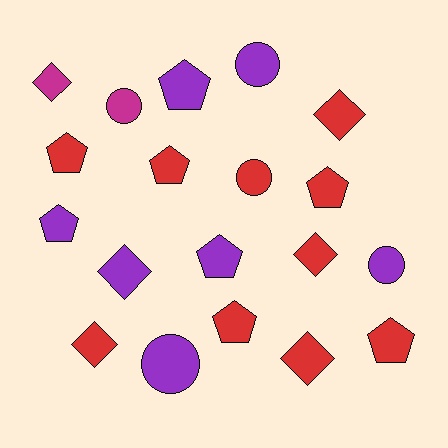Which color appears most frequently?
Red, with 10 objects.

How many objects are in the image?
There are 19 objects.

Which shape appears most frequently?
Pentagon, with 8 objects.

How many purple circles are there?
There are 3 purple circles.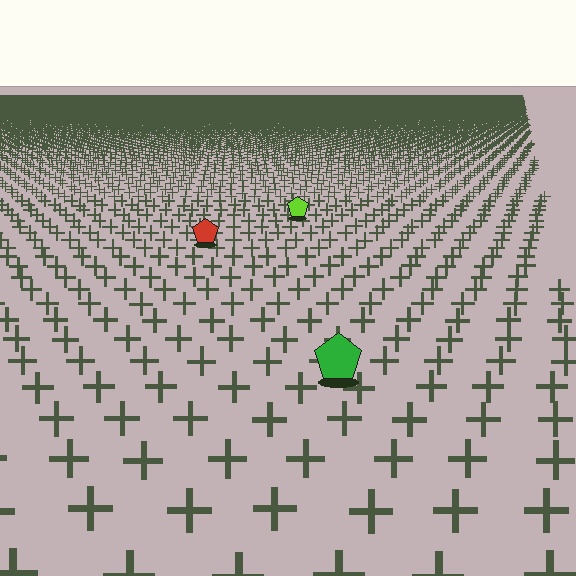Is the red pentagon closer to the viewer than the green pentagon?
No. The green pentagon is closer — you can tell from the texture gradient: the ground texture is coarser near it.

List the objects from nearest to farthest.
From nearest to farthest: the green pentagon, the red pentagon, the lime pentagon.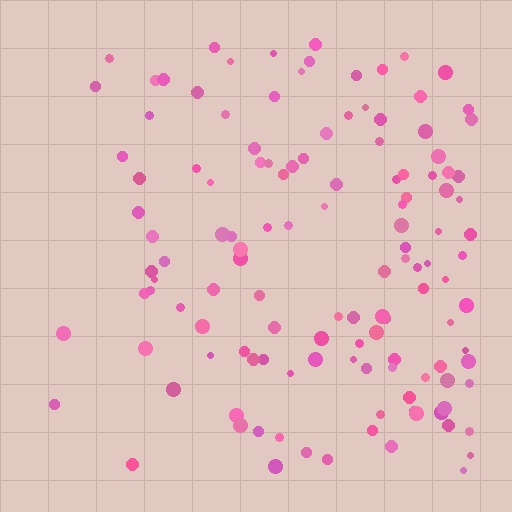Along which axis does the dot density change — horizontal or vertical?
Horizontal.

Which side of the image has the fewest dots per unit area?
The left.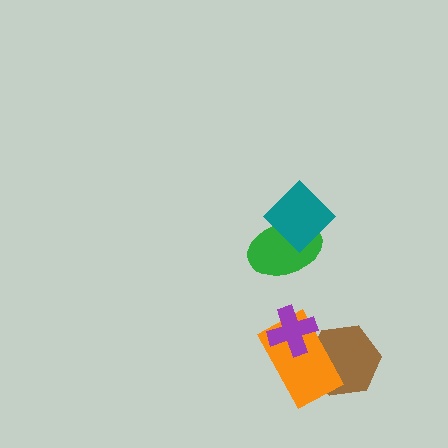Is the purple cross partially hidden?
No, no other shape covers it.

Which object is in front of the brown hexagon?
The orange rectangle is in front of the brown hexagon.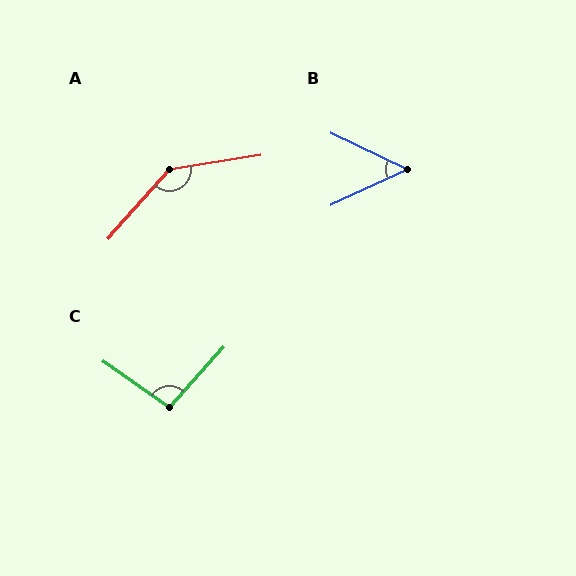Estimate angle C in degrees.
Approximately 97 degrees.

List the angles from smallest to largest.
B (50°), C (97°), A (141°).